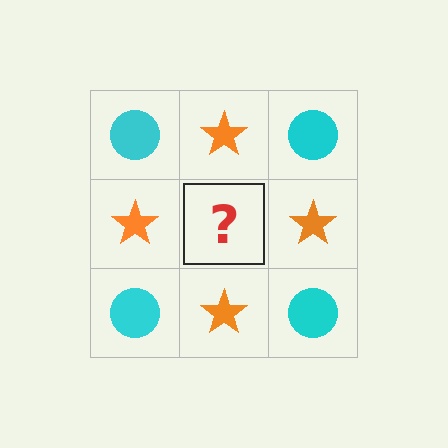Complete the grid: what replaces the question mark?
The question mark should be replaced with a cyan circle.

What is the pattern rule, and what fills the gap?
The rule is that it alternates cyan circle and orange star in a checkerboard pattern. The gap should be filled with a cyan circle.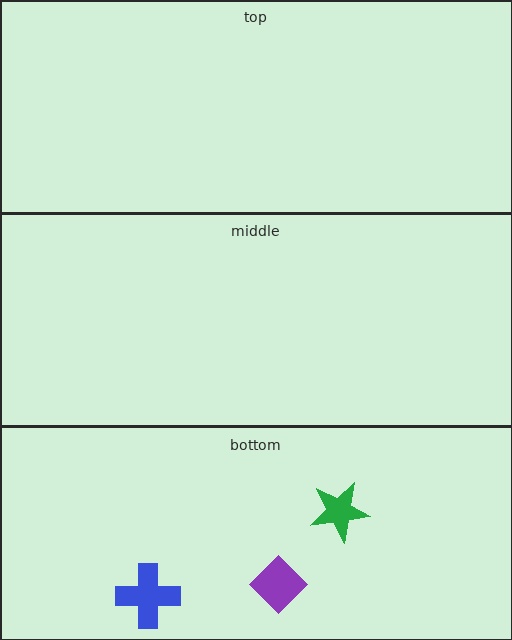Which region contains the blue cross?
The bottom region.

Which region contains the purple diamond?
The bottom region.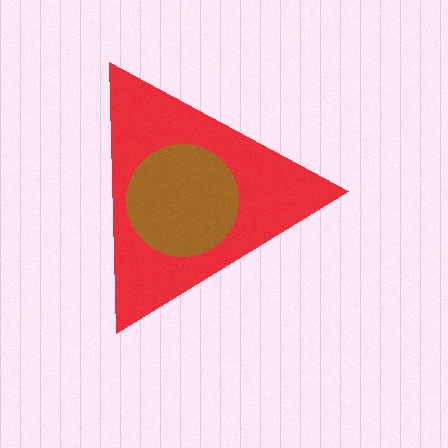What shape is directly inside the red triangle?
The brown circle.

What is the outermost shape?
The red triangle.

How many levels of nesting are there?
2.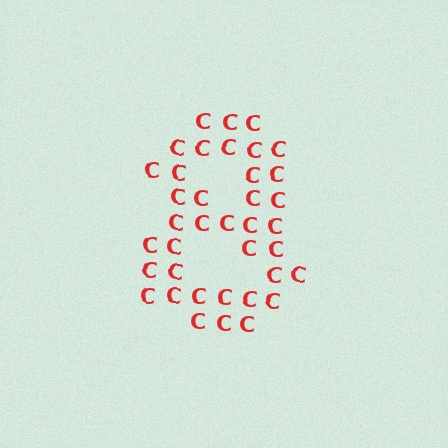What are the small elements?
The small elements are letter C's.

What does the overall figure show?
The overall figure shows the digit 8.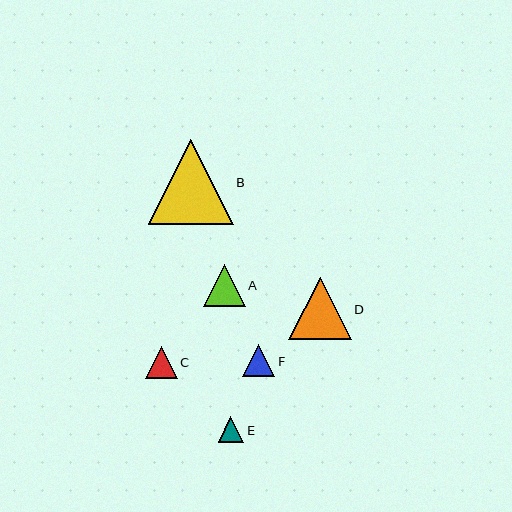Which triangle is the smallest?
Triangle E is the smallest with a size of approximately 26 pixels.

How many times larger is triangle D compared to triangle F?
Triangle D is approximately 2.0 times the size of triangle F.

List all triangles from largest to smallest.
From largest to smallest: B, D, A, C, F, E.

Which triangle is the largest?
Triangle B is the largest with a size of approximately 85 pixels.